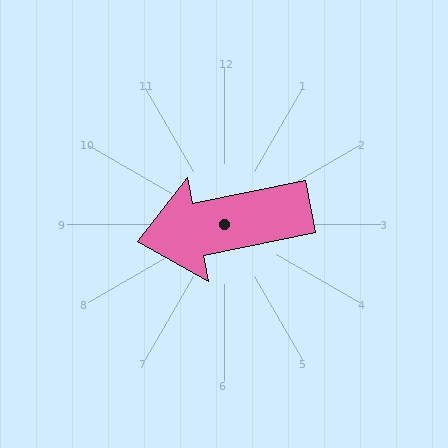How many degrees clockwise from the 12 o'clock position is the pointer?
Approximately 259 degrees.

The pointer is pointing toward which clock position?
Roughly 9 o'clock.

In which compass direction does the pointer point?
West.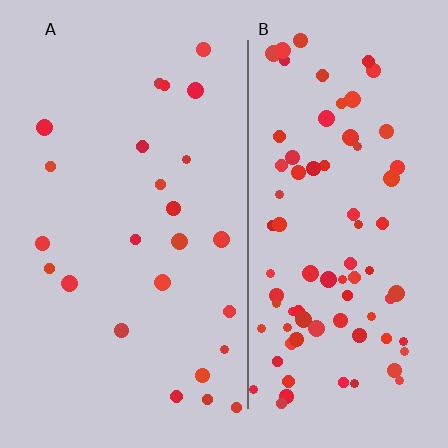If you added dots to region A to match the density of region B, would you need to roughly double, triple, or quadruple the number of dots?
Approximately triple.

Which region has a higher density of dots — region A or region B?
B (the right).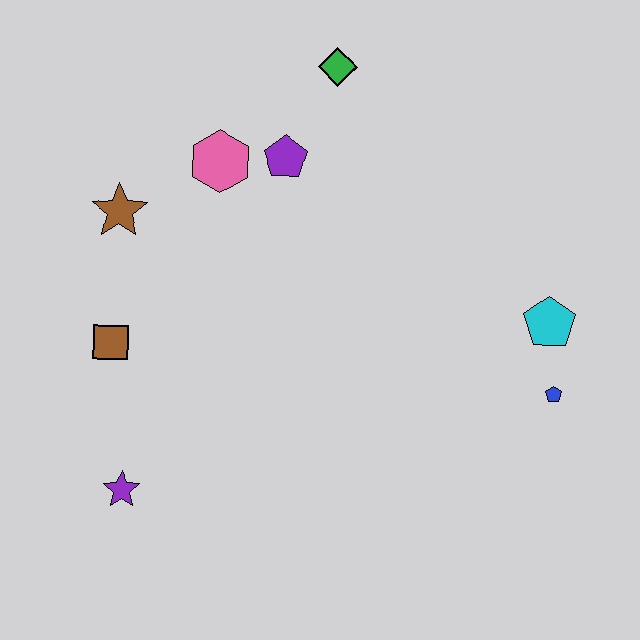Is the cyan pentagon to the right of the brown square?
Yes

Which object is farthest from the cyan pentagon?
The purple star is farthest from the cyan pentagon.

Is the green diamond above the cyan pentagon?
Yes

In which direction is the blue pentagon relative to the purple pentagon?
The blue pentagon is to the right of the purple pentagon.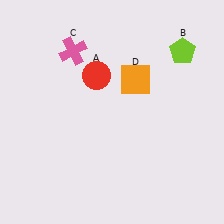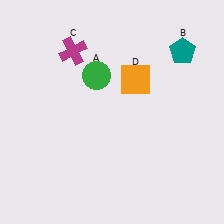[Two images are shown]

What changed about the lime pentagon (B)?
In Image 1, B is lime. In Image 2, it changed to teal.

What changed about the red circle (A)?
In Image 1, A is red. In Image 2, it changed to green.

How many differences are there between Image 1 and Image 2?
There are 3 differences between the two images.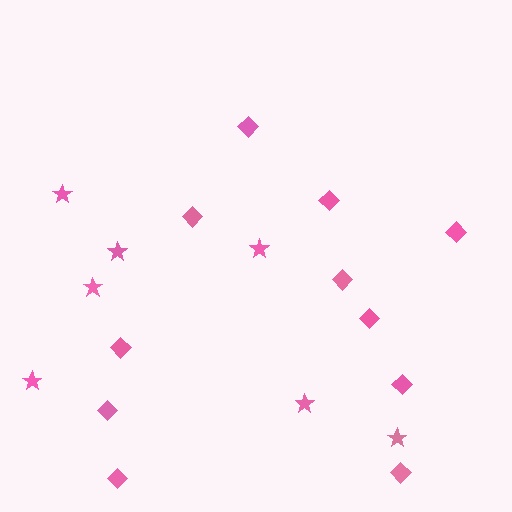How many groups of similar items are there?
There are 2 groups: one group of stars (7) and one group of diamonds (11).